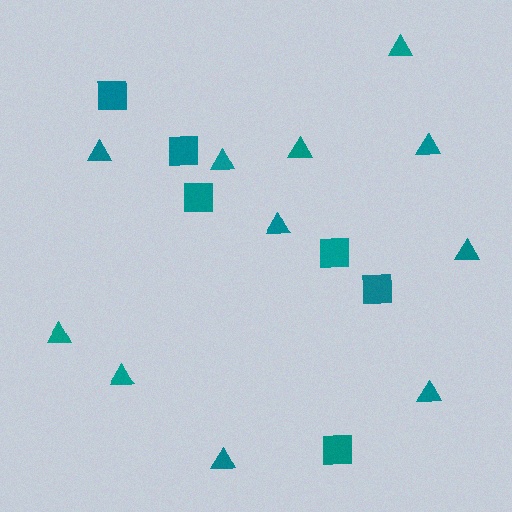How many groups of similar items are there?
There are 2 groups: one group of squares (6) and one group of triangles (11).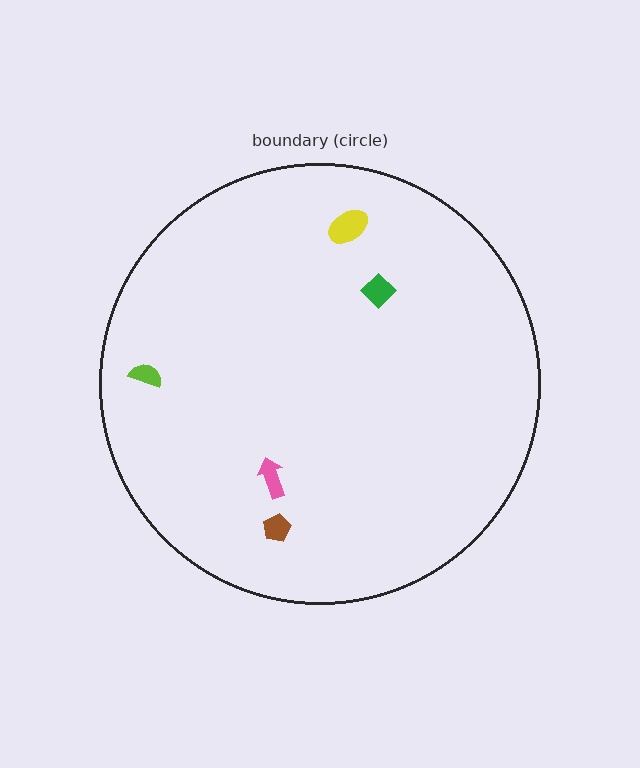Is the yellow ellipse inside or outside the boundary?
Inside.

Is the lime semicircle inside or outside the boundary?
Inside.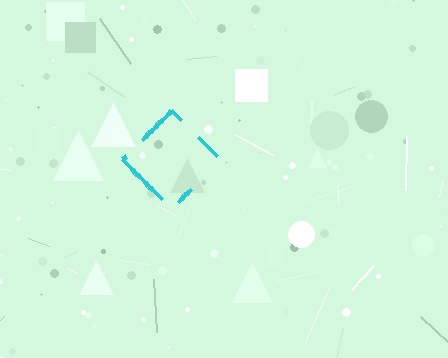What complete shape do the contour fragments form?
The contour fragments form a diamond.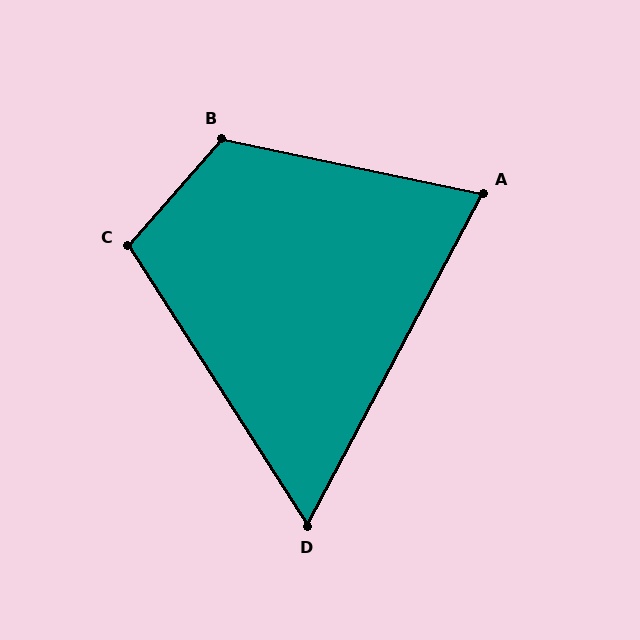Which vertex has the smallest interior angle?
D, at approximately 61 degrees.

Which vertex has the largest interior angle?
B, at approximately 119 degrees.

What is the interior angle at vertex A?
Approximately 74 degrees (acute).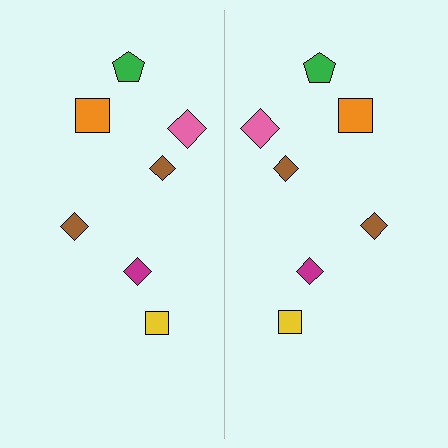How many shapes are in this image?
There are 14 shapes in this image.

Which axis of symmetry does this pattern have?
The pattern has a vertical axis of symmetry running through the center of the image.